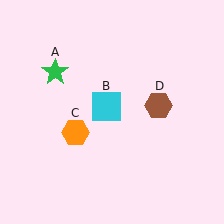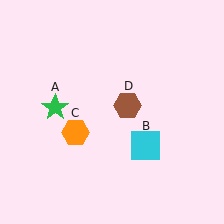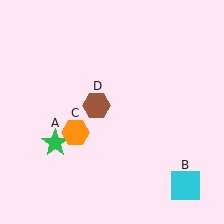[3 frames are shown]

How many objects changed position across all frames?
3 objects changed position: green star (object A), cyan square (object B), brown hexagon (object D).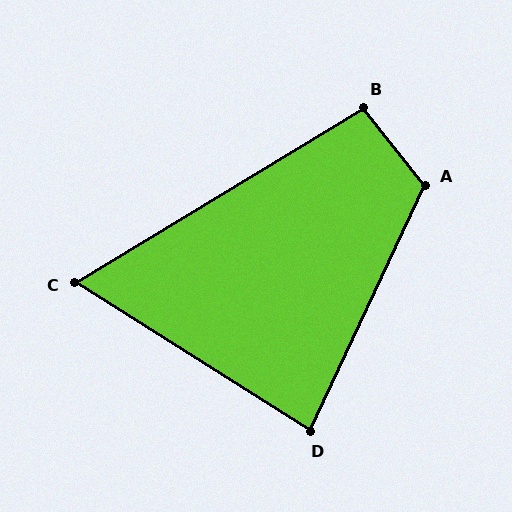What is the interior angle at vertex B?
Approximately 97 degrees (obtuse).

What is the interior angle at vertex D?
Approximately 83 degrees (acute).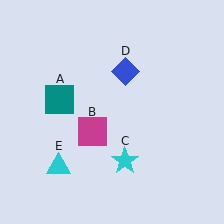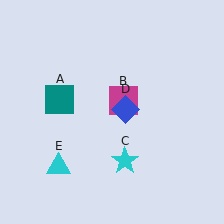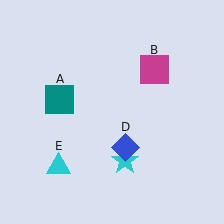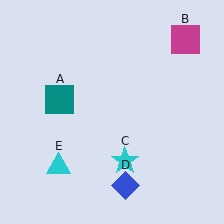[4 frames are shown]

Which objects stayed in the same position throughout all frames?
Teal square (object A) and cyan star (object C) and cyan triangle (object E) remained stationary.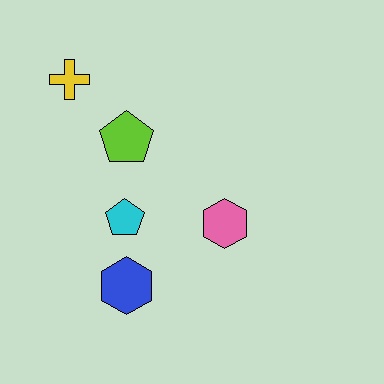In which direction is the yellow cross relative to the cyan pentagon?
The yellow cross is above the cyan pentagon.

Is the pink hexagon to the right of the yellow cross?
Yes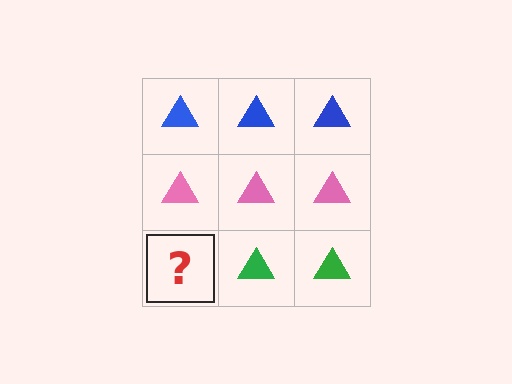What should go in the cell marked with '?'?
The missing cell should contain a green triangle.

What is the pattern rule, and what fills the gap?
The rule is that each row has a consistent color. The gap should be filled with a green triangle.